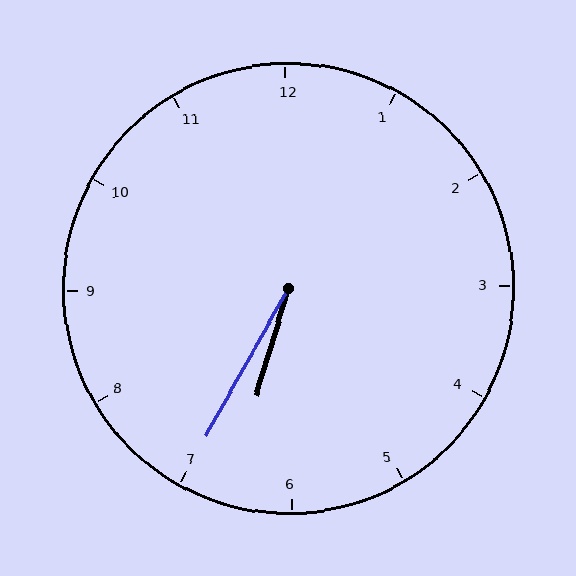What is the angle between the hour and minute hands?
Approximately 12 degrees.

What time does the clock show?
6:35.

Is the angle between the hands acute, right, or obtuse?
It is acute.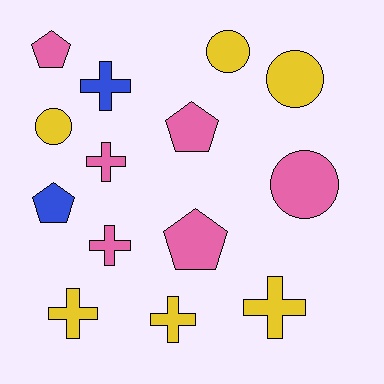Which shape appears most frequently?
Cross, with 6 objects.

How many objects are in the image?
There are 14 objects.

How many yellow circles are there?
There are 3 yellow circles.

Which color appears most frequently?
Pink, with 6 objects.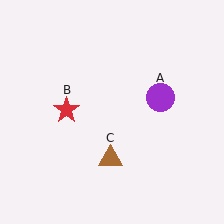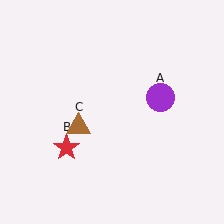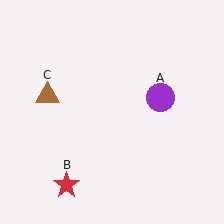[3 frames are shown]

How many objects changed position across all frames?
2 objects changed position: red star (object B), brown triangle (object C).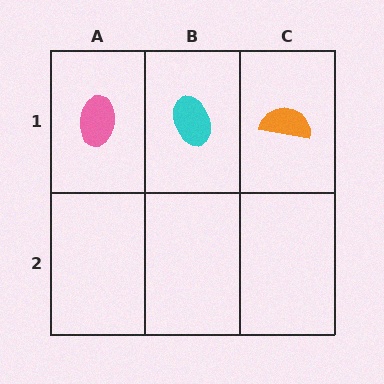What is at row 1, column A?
A pink ellipse.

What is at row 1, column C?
An orange semicircle.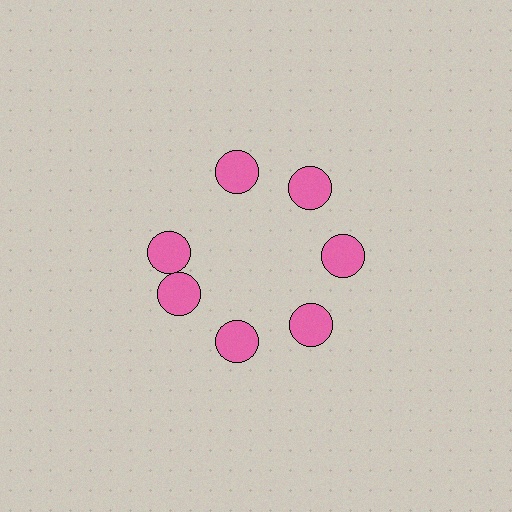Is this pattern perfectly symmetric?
No. The 7 pink circles are arranged in a ring, but one element near the 10 o'clock position is rotated out of alignment along the ring, breaking the 7-fold rotational symmetry.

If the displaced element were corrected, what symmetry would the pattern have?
It would have 7-fold rotational symmetry — the pattern would map onto itself every 51 degrees.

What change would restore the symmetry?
The symmetry would be restored by rotating it back into even spacing with its neighbors so that all 7 circles sit at equal angles and equal distance from the center.